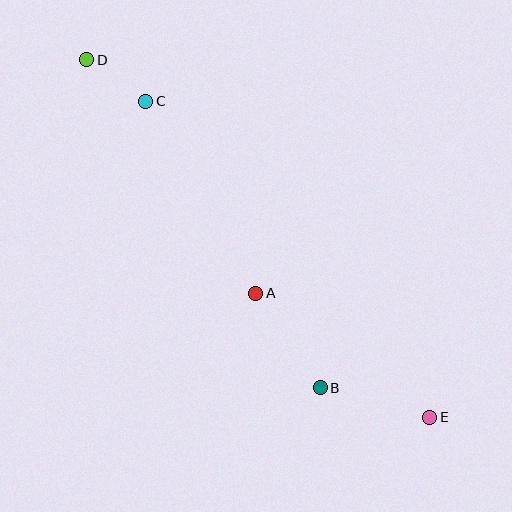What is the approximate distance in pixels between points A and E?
The distance between A and E is approximately 214 pixels.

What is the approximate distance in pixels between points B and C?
The distance between B and C is approximately 335 pixels.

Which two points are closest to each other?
Points C and D are closest to each other.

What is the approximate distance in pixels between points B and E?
The distance between B and E is approximately 113 pixels.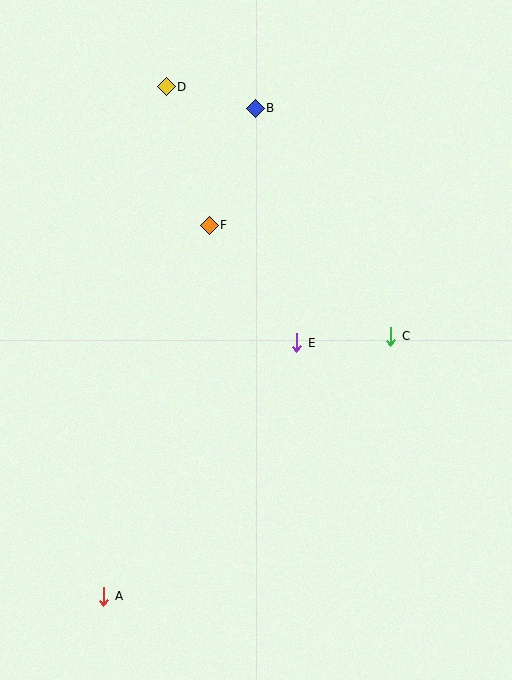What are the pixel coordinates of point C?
Point C is at (391, 336).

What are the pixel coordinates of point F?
Point F is at (209, 225).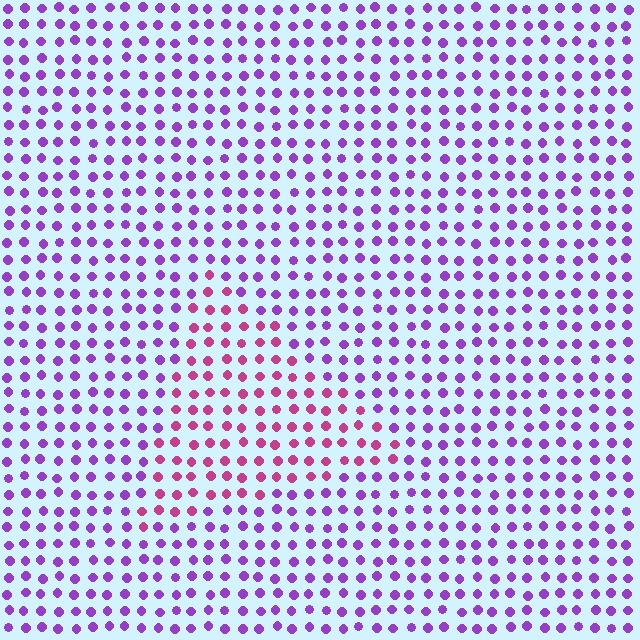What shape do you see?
I see a triangle.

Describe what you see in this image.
The image is filled with small purple elements in a uniform arrangement. A triangle-shaped region is visible where the elements are tinted to a slightly different hue, forming a subtle color boundary.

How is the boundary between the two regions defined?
The boundary is defined purely by a slight shift in hue (about 46 degrees). Spacing, size, and orientation are identical on both sides.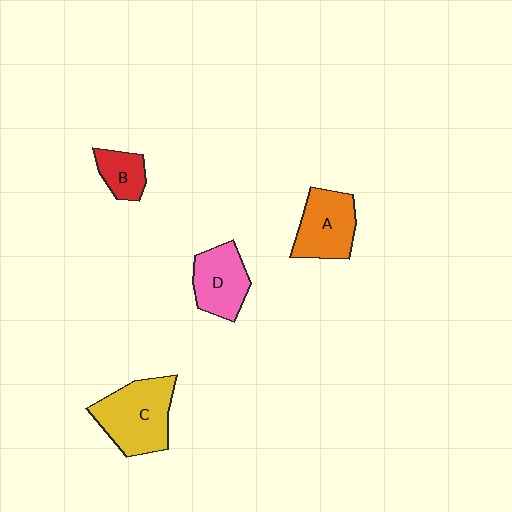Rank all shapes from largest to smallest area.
From largest to smallest: C (yellow), A (orange), D (pink), B (red).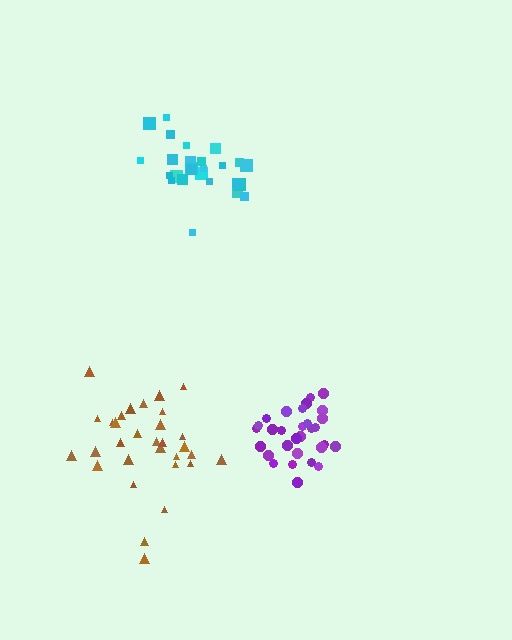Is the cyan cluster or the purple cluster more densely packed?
Purple.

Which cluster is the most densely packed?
Purple.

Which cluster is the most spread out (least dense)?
Brown.